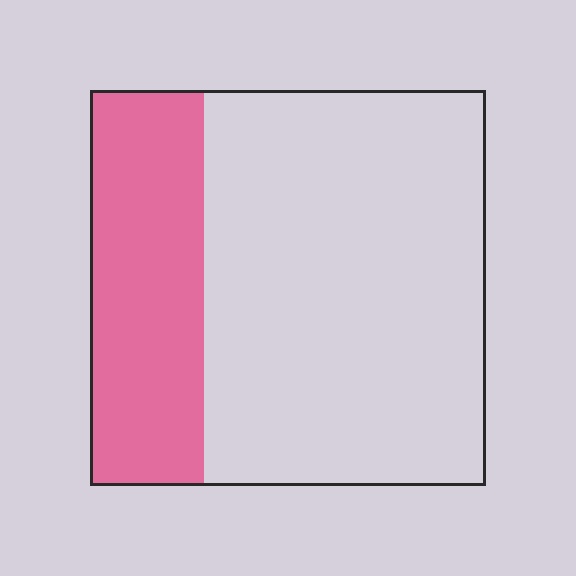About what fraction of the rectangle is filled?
About one quarter (1/4).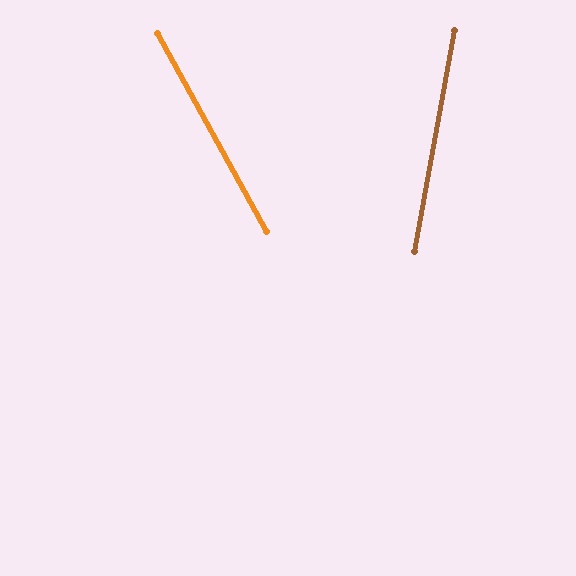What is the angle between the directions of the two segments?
Approximately 39 degrees.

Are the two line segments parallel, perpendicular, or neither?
Neither parallel nor perpendicular — they differ by about 39°.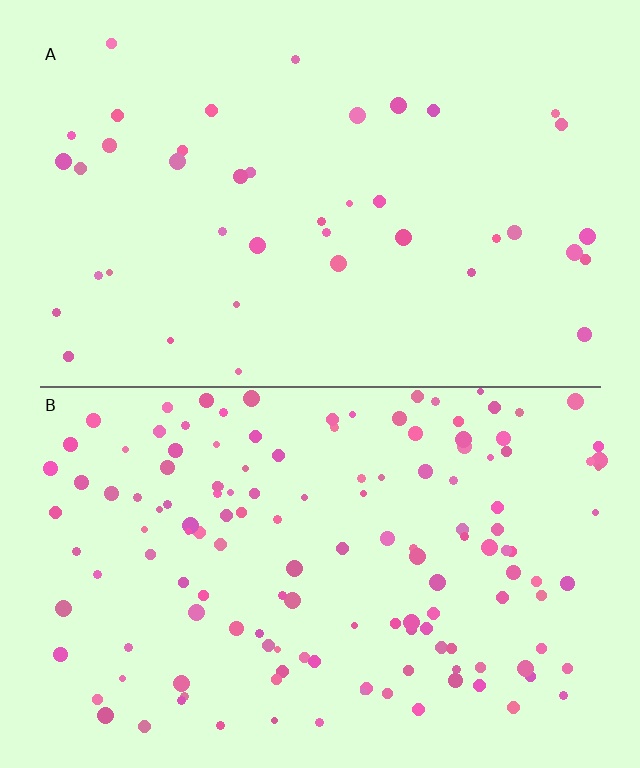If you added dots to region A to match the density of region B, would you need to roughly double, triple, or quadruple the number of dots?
Approximately triple.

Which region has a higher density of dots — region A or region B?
B (the bottom).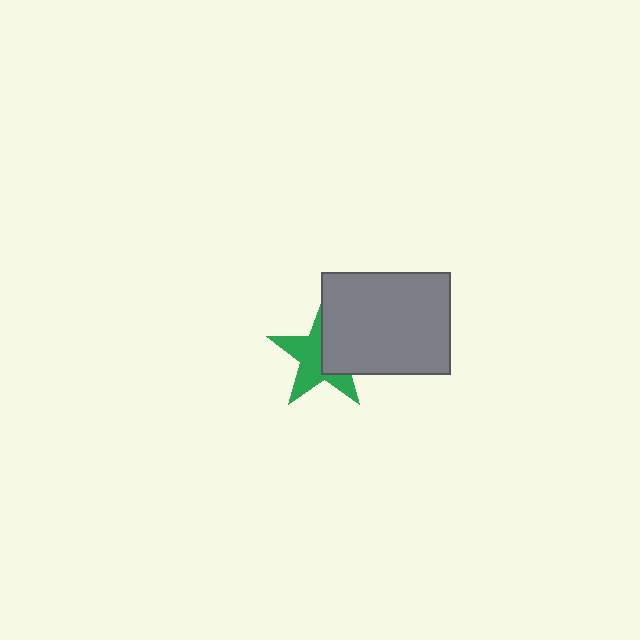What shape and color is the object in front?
The object in front is a gray rectangle.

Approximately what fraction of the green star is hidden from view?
Roughly 44% of the green star is hidden behind the gray rectangle.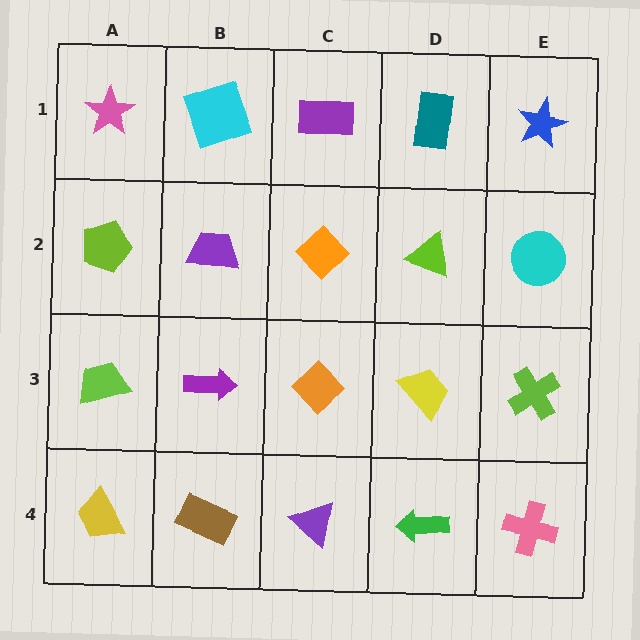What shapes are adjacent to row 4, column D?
A yellow trapezoid (row 3, column D), a purple triangle (row 4, column C), a pink cross (row 4, column E).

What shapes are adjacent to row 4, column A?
A lime trapezoid (row 3, column A), a brown rectangle (row 4, column B).